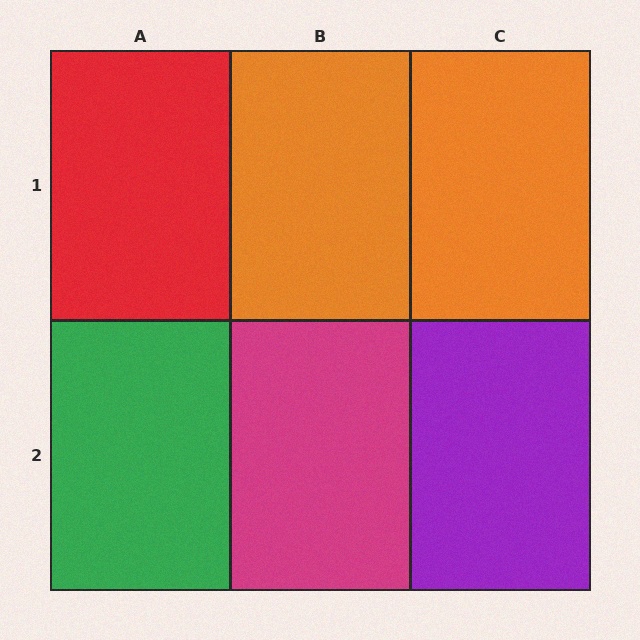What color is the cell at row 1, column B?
Orange.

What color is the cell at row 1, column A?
Red.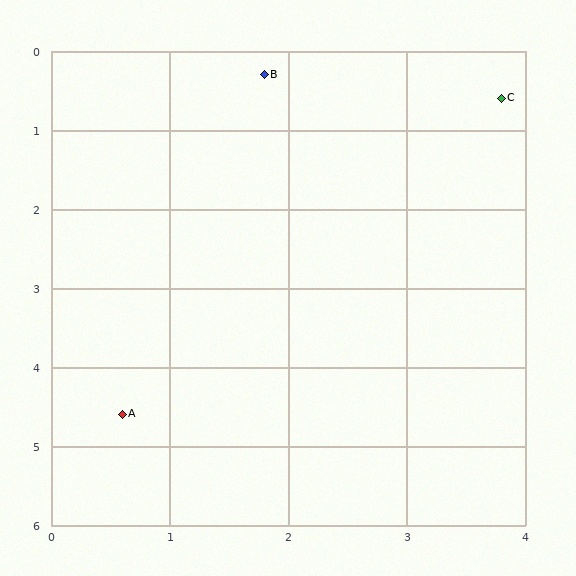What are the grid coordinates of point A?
Point A is at approximately (0.6, 4.6).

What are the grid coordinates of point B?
Point B is at approximately (1.8, 0.3).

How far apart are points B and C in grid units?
Points B and C are about 2.0 grid units apart.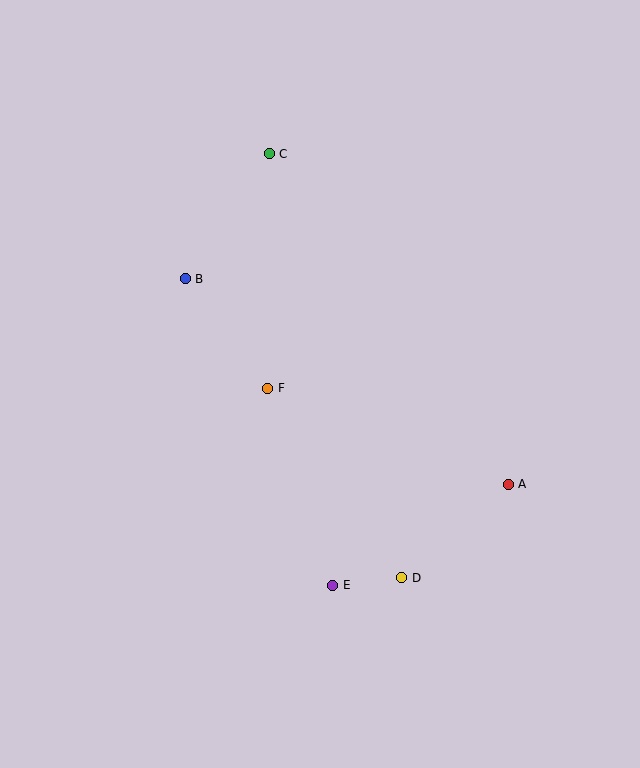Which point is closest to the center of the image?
Point F at (268, 388) is closest to the center.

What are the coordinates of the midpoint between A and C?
The midpoint between A and C is at (389, 319).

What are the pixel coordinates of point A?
Point A is at (508, 484).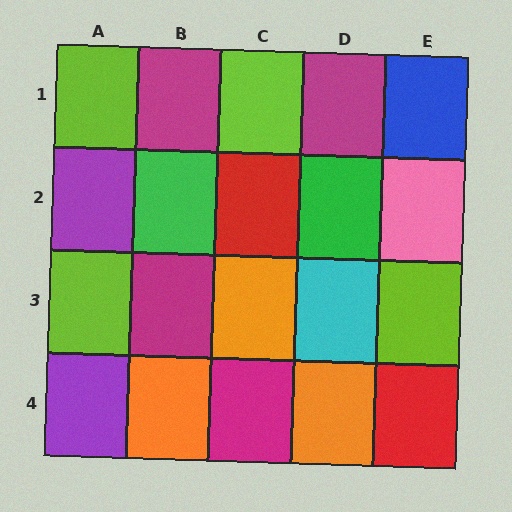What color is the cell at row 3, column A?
Lime.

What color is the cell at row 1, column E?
Blue.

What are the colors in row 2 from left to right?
Purple, green, red, green, pink.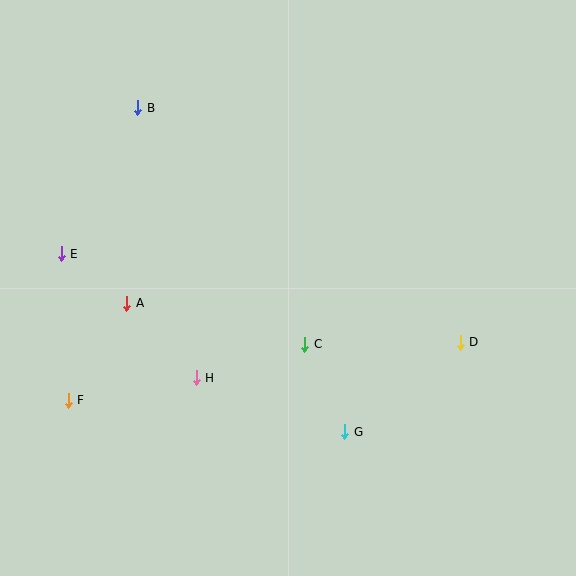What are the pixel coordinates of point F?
Point F is at (68, 400).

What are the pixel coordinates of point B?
Point B is at (138, 108).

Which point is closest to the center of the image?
Point C at (305, 344) is closest to the center.